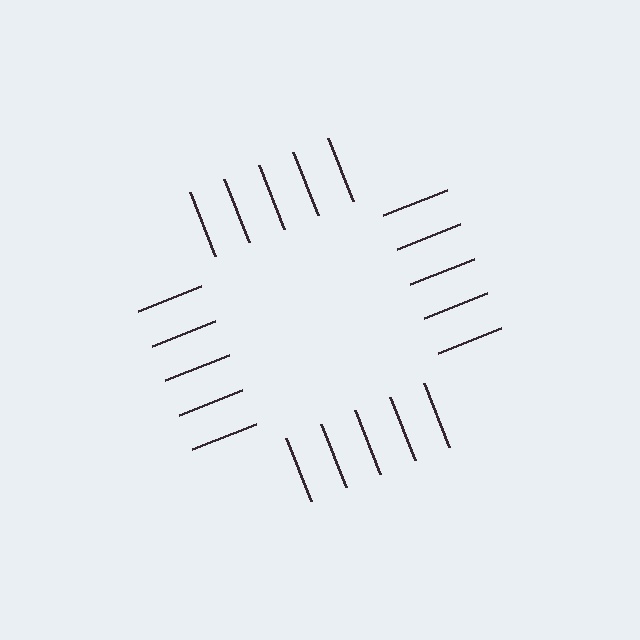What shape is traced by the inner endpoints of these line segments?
An illusory square — the line segments terminate on its edges but no continuous stroke is drawn.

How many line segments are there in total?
20 — 5 along each of the 4 edges.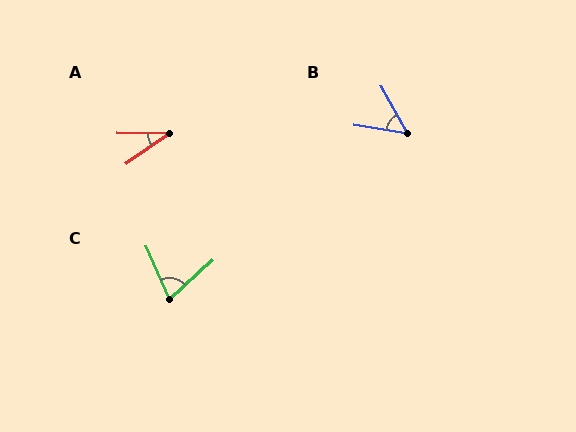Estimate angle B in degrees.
Approximately 52 degrees.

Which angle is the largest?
C, at approximately 72 degrees.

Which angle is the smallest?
A, at approximately 36 degrees.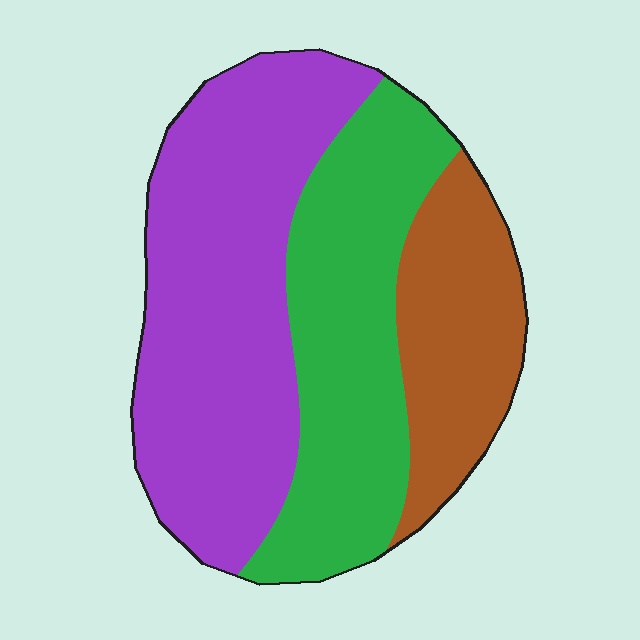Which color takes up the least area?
Brown, at roughly 20%.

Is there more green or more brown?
Green.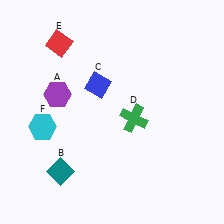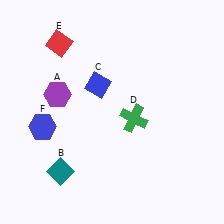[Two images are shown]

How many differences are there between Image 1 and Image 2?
There is 1 difference between the two images.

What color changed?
The hexagon (F) changed from cyan in Image 1 to blue in Image 2.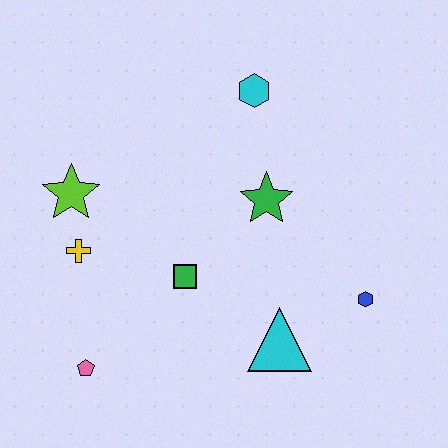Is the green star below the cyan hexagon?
Yes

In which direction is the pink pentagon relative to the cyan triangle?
The pink pentagon is to the left of the cyan triangle.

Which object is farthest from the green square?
The cyan hexagon is farthest from the green square.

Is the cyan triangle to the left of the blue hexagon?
Yes